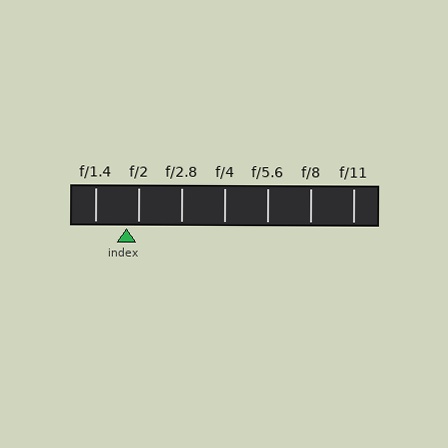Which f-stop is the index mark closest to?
The index mark is closest to f/2.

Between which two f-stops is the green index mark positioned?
The index mark is between f/1.4 and f/2.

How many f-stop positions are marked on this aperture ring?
There are 7 f-stop positions marked.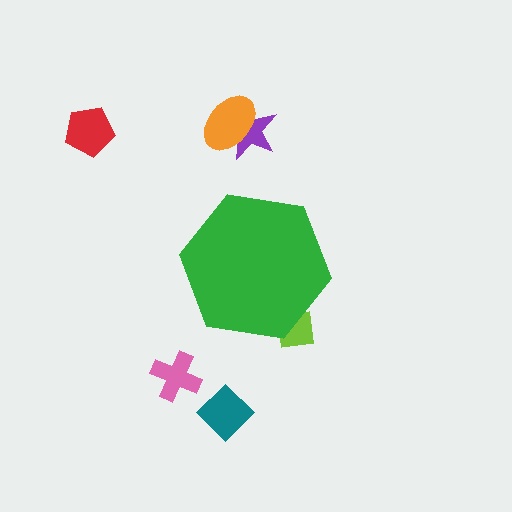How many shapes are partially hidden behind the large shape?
1 shape is partially hidden.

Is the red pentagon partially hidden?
No, the red pentagon is fully visible.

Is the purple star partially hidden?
No, the purple star is fully visible.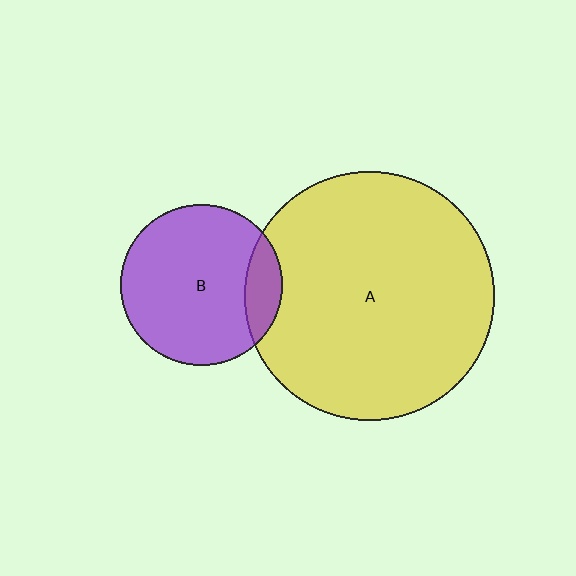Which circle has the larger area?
Circle A (yellow).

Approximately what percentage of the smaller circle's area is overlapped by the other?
Approximately 15%.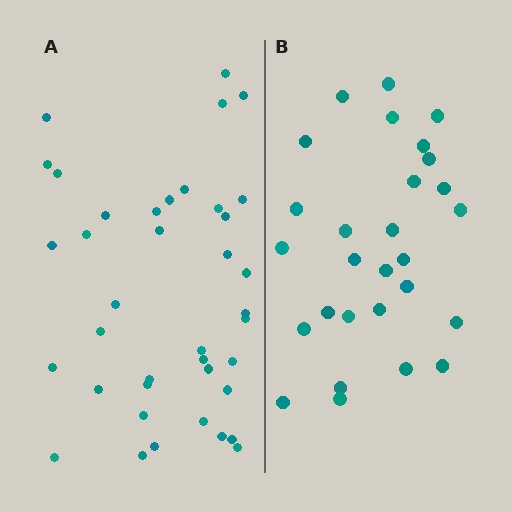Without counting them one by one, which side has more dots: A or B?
Region A (the left region) has more dots.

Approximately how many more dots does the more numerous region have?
Region A has roughly 12 or so more dots than region B.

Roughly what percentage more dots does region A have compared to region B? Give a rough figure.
About 40% more.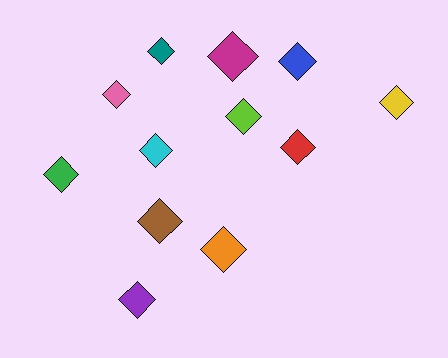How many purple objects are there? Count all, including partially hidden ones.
There is 1 purple object.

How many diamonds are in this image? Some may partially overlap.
There are 12 diamonds.